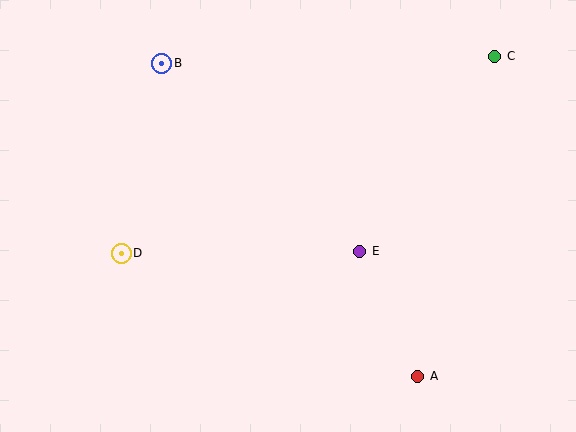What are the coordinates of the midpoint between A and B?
The midpoint between A and B is at (290, 220).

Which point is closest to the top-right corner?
Point C is closest to the top-right corner.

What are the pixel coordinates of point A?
Point A is at (418, 376).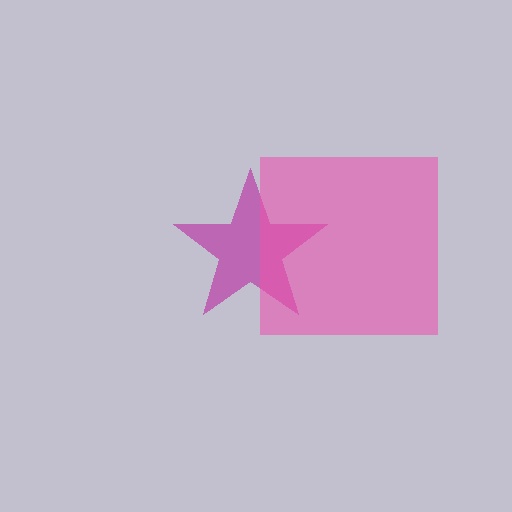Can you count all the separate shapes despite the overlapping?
Yes, there are 2 separate shapes.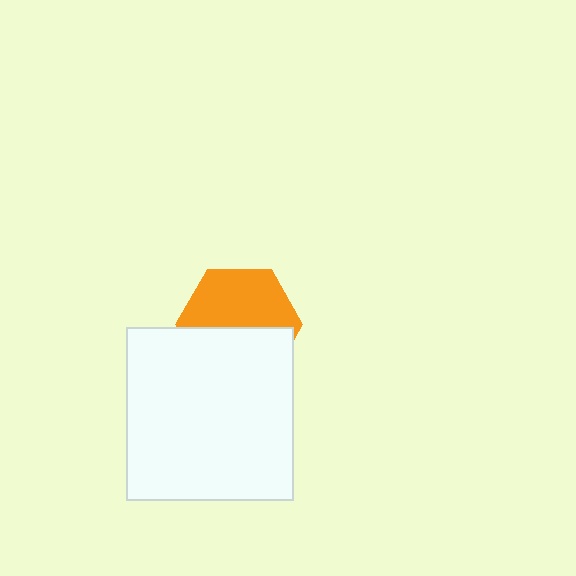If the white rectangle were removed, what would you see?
You would see the complete orange hexagon.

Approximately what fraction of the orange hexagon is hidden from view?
Roughly 46% of the orange hexagon is hidden behind the white rectangle.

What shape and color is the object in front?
The object in front is a white rectangle.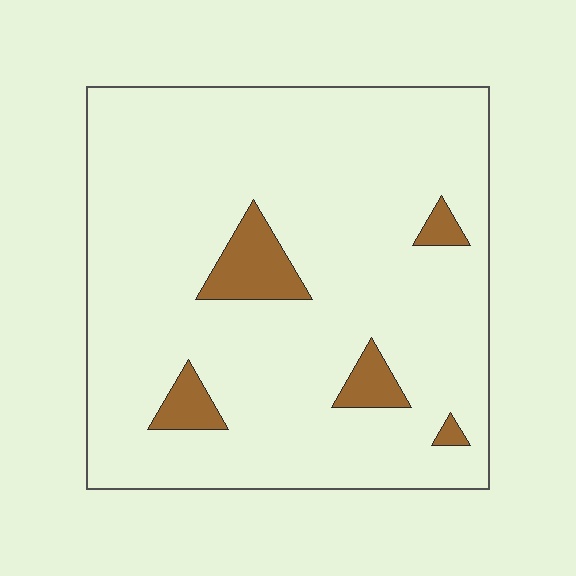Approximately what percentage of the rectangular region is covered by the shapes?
Approximately 10%.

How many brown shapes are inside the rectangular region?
5.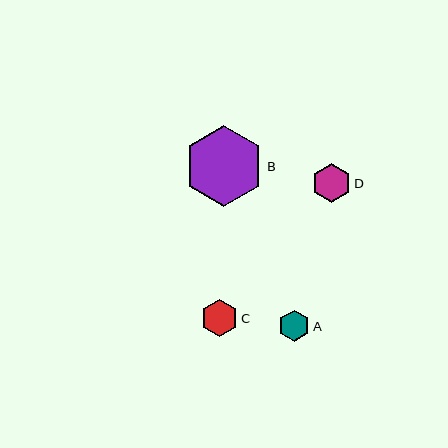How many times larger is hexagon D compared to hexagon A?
Hexagon D is approximately 1.2 times the size of hexagon A.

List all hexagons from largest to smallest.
From largest to smallest: B, D, C, A.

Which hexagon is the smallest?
Hexagon A is the smallest with a size of approximately 32 pixels.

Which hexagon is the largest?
Hexagon B is the largest with a size of approximately 80 pixels.